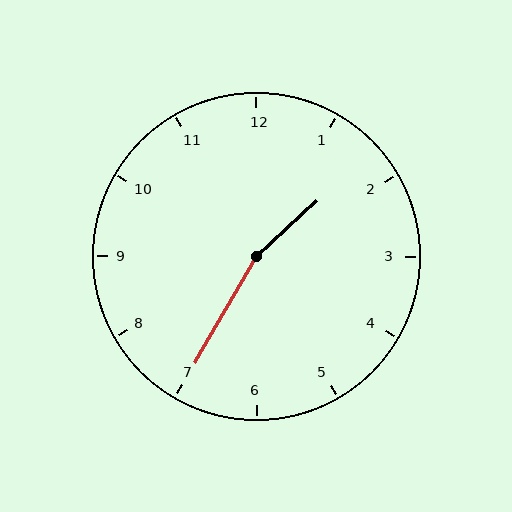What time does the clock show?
1:35.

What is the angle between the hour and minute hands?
Approximately 162 degrees.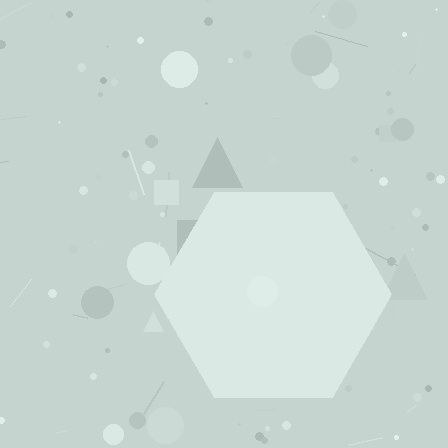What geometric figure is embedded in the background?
A hexagon is embedded in the background.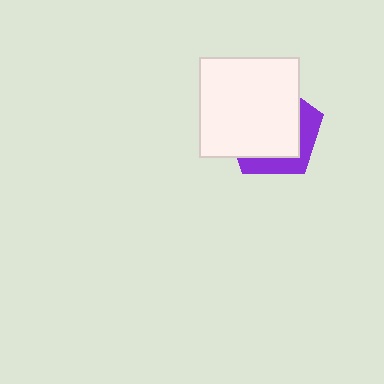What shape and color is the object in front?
The object in front is a white square.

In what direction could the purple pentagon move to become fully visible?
The purple pentagon could move toward the lower-right. That would shift it out from behind the white square entirely.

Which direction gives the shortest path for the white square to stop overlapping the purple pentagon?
Moving toward the upper-left gives the shortest separation.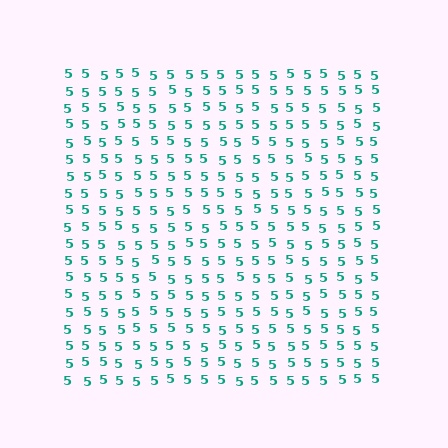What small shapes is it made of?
It is made of small digit 5's.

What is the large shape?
The large shape is a square.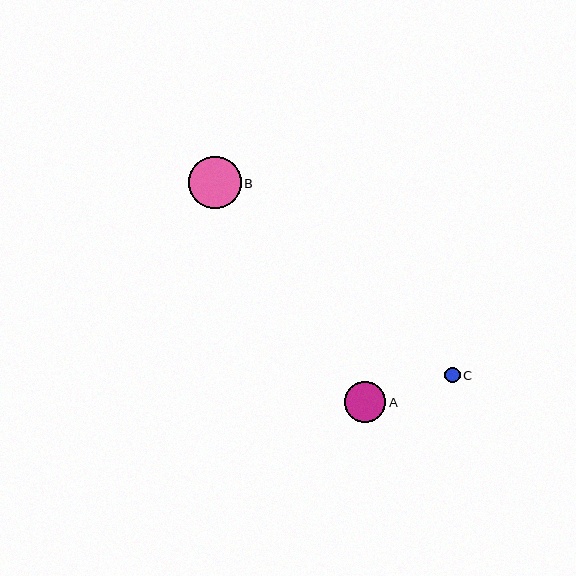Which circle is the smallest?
Circle C is the smallest with a size of approximately 16 pixels.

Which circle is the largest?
Circle B is the largest with a size of approximately 53 pixels.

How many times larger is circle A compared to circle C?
Circle A is approximately 2.7 times the size of circle C.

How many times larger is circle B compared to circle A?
Circle B is approximately 1.3 times the size of circle A.